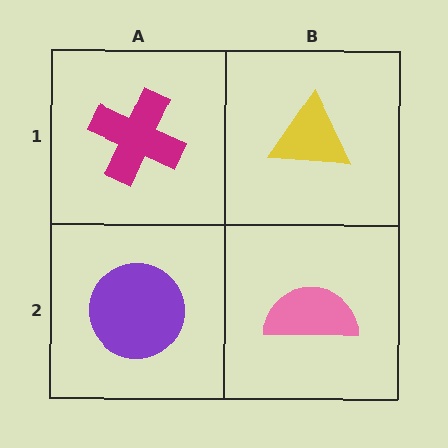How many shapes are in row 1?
2 shapes.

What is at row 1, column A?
A magenta cross.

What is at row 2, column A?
A purple circle.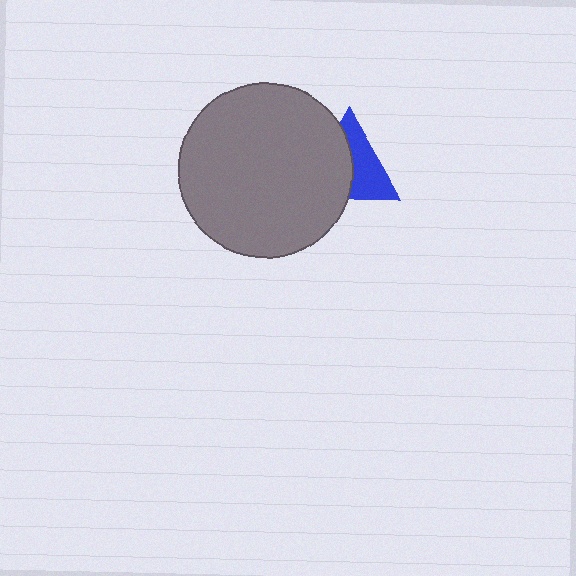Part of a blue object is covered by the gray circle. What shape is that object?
It is a triangle.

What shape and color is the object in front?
The object in front is a gray circle.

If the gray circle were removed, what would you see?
You would see the complete blue triangle.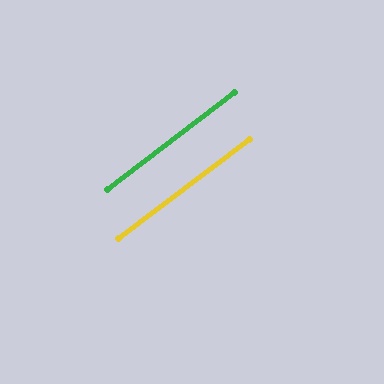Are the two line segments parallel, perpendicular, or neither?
Parallel — their directions differ by only 0.5°.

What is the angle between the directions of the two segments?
Approximately 1 degree.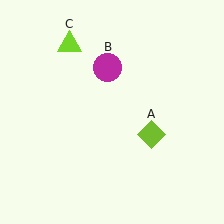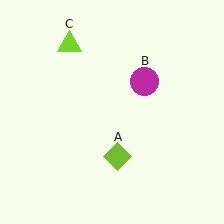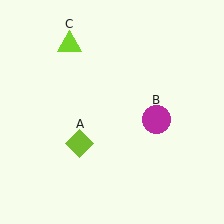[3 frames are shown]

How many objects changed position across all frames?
2 objects changed position: lime diamond (object A), magenta circle (object B).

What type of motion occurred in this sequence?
The lime diamond (object A), magenta circle (object B) rotated clockwise around the center of the scene.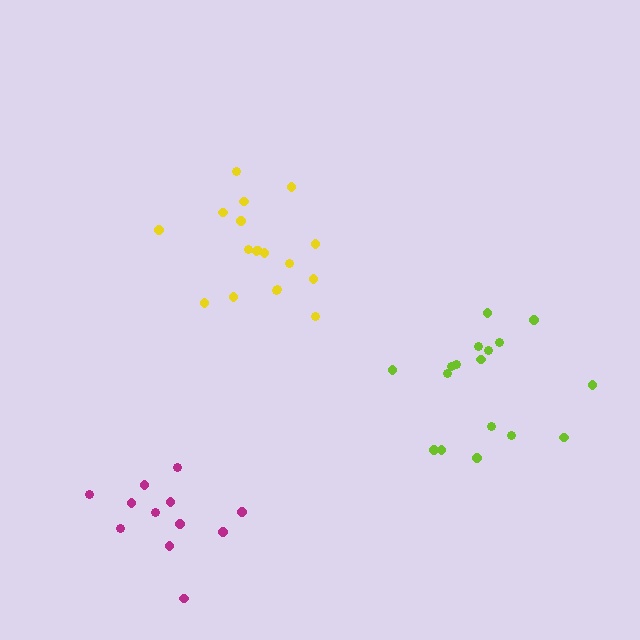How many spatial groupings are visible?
There are 3 spatial groupings.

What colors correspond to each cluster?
The clusters are colored: lime, magenta, yellow.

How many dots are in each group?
Group 1: 17 dots, Group 2: 12 dots, Group 3: 18 dots (47 total).